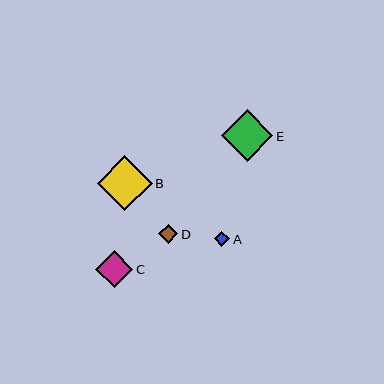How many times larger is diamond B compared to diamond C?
Diamond B is approximately 1.5 times the size of diamond C.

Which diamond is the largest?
Diamond B is the largest with a size of approximately 55 pixels.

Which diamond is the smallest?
Diamond A is the smallest with a size of approximately 16 pixels.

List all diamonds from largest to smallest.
From largest to smallest: B, E, C, D, A.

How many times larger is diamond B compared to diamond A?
Diamond B is approximately 3.5 times the size of diamond A.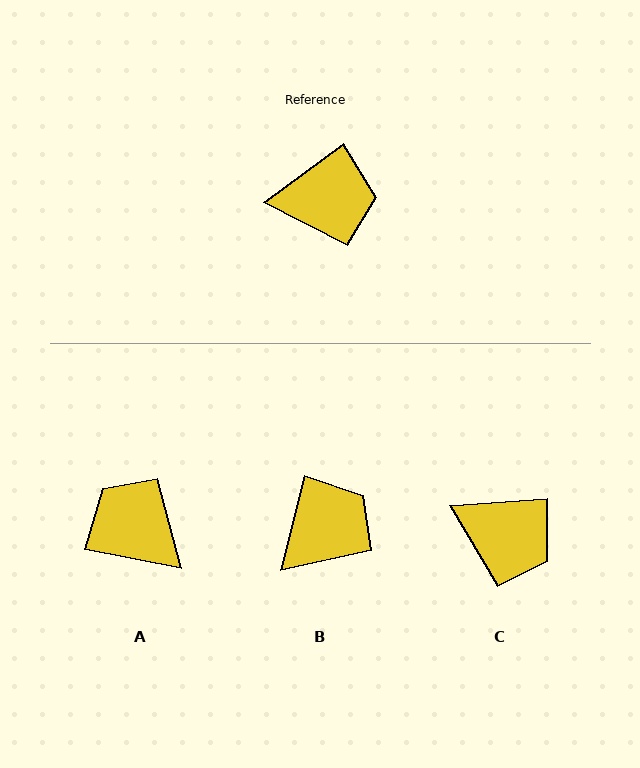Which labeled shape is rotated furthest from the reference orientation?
A, about 132 degrees away.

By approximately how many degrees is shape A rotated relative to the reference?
Approximately 132 degrees counter-clockwise.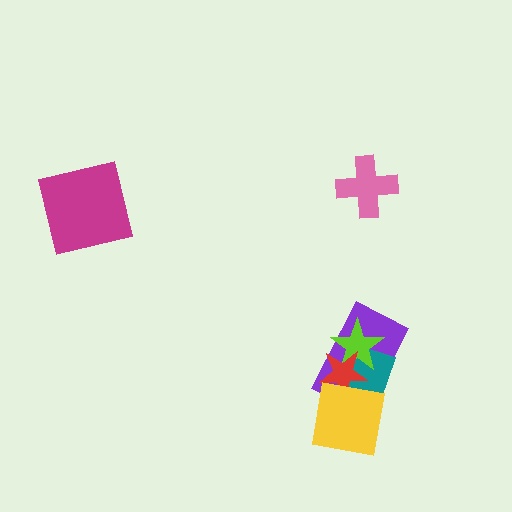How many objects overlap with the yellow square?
3 objects overlap with the yellow square.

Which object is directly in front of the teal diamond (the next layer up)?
The lime star is directly in front of the teal diamond.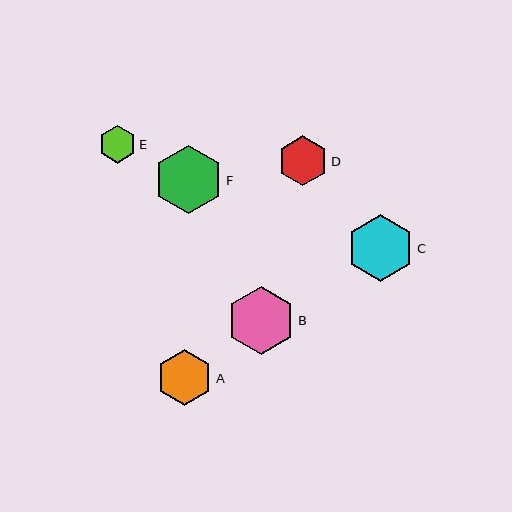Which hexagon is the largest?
Hexagon F is the largest with a size of approximately 69 pixels.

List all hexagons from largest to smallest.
From largest to smallest: F, B, C, A, D, E.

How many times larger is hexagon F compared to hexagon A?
Hexagon F is approximately 1.2 times the size of hexagon A.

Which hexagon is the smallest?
Hexagon E is the smallest with a size of approximately 38 pixels.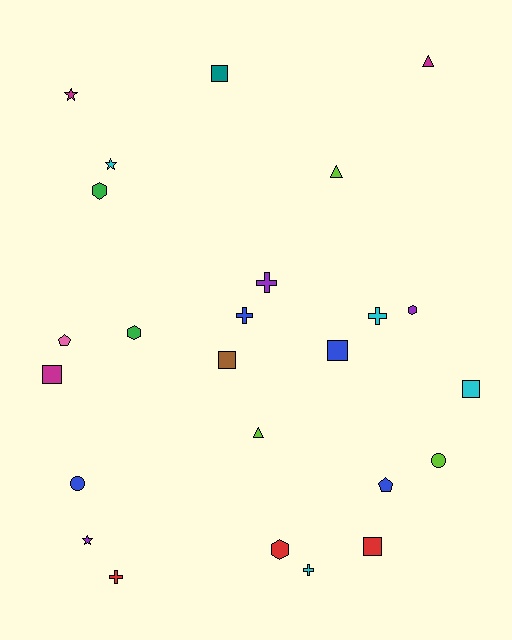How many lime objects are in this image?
There are 3 lime objects.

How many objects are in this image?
There are 25 objects.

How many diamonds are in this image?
There are no diamonds.